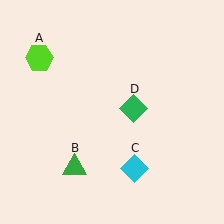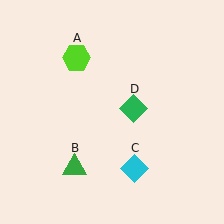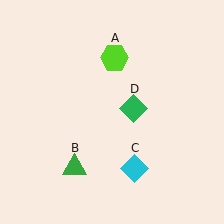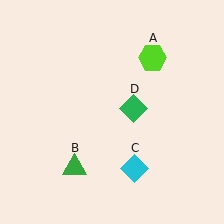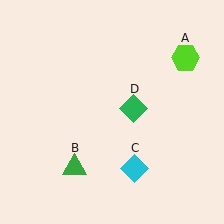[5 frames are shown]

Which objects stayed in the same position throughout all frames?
Green triangle (object B) and cyan diamond (object C) and green diamond (object D) remained stationary.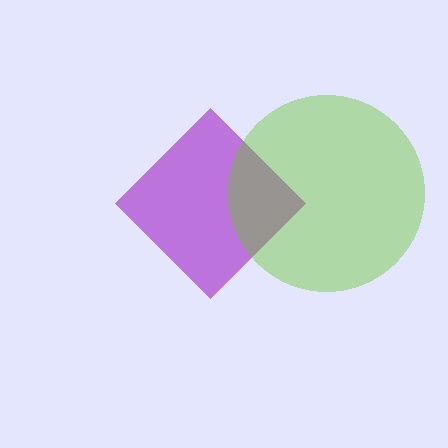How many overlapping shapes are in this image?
There are 2 overlapping shapes in the image.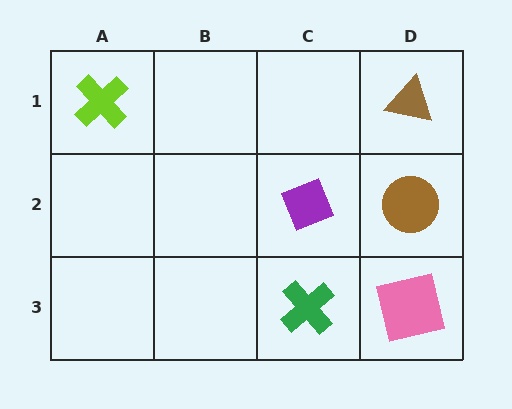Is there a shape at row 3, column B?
No, that cell is empty.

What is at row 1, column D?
A brown triangle.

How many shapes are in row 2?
2 shapes.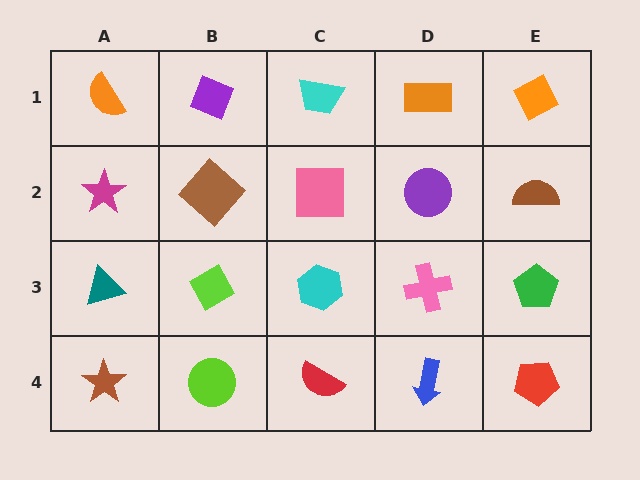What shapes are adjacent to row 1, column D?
A purple circle (row 2, column D), a cyan trapezoid (row 1, column C), an orange diamond (row 1, column E).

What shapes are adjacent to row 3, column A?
A magenta star (row 2, column A), a brown star (row 4, column A), a lime diamond (row 3, column B).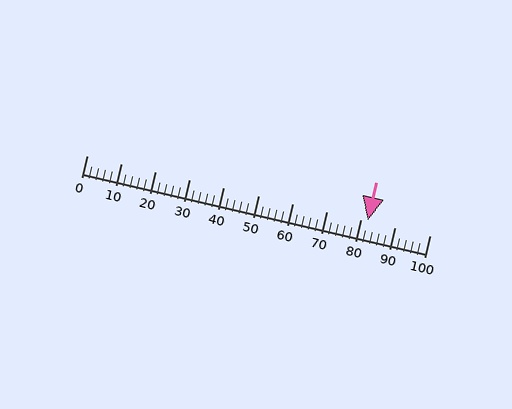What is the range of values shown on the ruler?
The ruler shows values from 0 to 100.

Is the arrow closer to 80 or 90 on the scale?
The arrow is closer to 80.